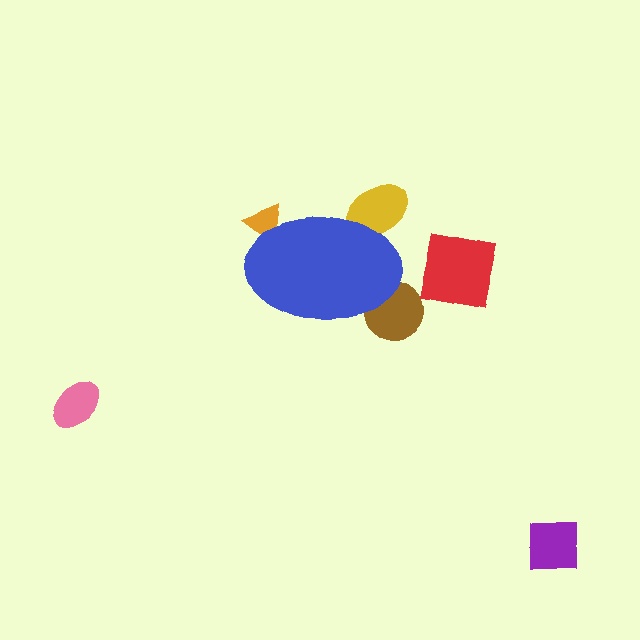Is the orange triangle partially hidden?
Yes, the orange triangle is partially hidden behind the blue ellipse.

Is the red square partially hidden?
No, the red square is fully visible.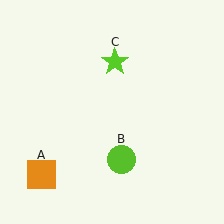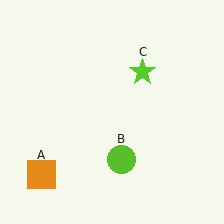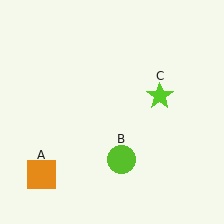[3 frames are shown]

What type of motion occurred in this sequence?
The lime star (object C) rotated clockwise around the center of the scene.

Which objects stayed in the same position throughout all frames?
Orange square (object A) and lime circle (object B) remained stationary.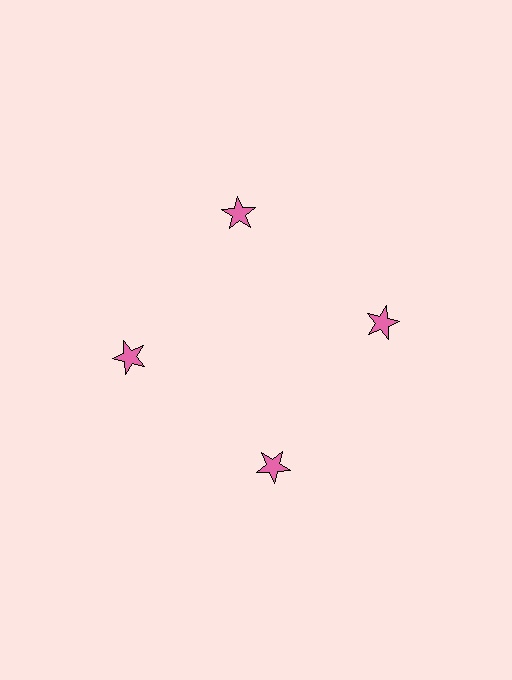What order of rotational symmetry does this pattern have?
This pattern has 4-fold rotational symmetry.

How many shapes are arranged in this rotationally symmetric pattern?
There are 4 shapes, arranged in 4 groups of 1.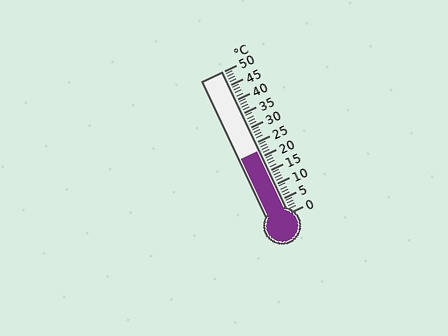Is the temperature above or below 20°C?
The temperature is above 20°C.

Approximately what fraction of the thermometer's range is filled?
The thermometer is filled to approximately 45% of its range.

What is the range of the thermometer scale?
The thermometer scale ranges from 0°C to 50°C.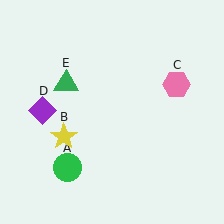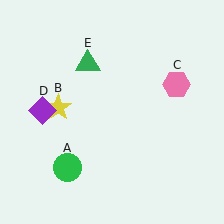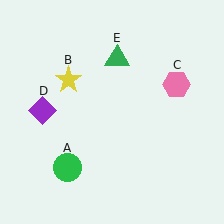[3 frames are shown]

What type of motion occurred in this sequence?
The yellow star (object B), green triangle (object E) rotated clockwise around the center of the scene.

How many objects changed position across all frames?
2 objects changed position: yellow star (object B), green triangle (object E).